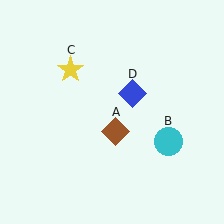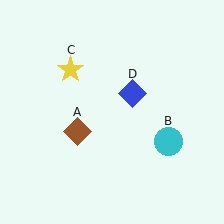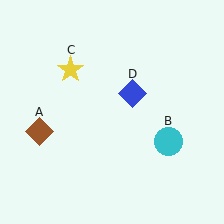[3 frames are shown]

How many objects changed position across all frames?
1 object changed position: brown diamond (object A).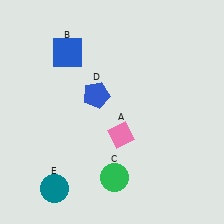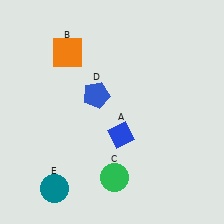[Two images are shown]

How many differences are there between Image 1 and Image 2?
There are 2 differences between the two images.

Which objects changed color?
A changed from pink to blue. B changed from blue to orange.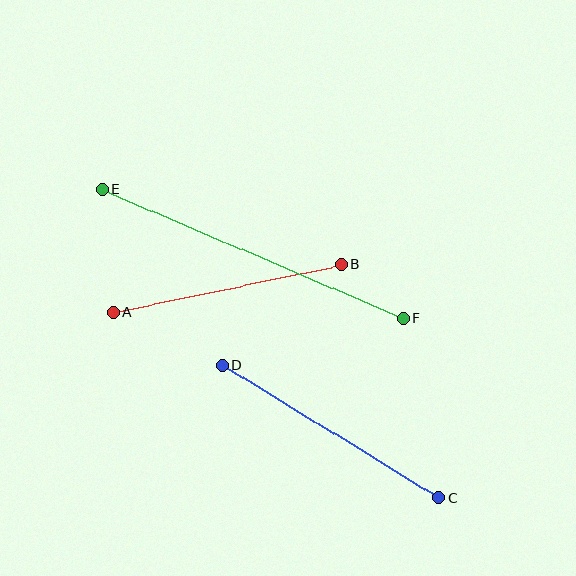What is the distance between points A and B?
The distance is approximately 232 pixels.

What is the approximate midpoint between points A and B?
The midpoint is at approximately (227, 288) pixels.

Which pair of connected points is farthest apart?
Points E and F are farthest apart.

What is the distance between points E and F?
The distance is approximately 328 pixels.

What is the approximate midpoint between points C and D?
The midpoint is at approximately (331, 431) pixels.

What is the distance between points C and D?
The distance is approximately 255 pixels.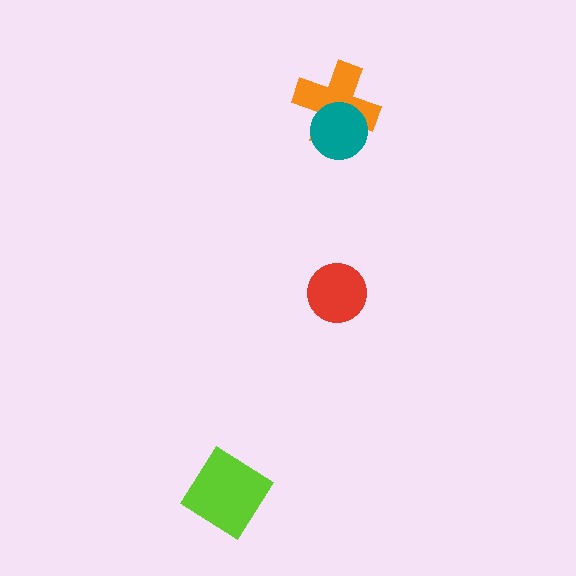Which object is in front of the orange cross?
The teal circle is in front of the orange cross.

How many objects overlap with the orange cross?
1 object overlaps with the orange cross.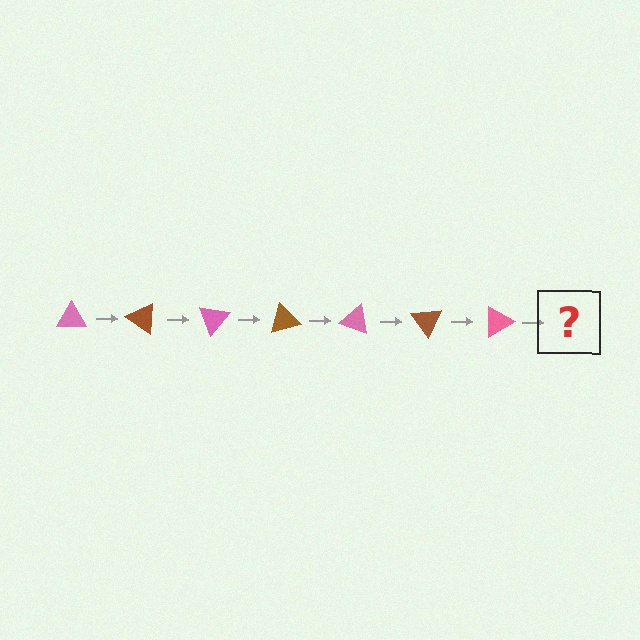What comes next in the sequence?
The next element should be a brown triangle, rotated 245 degrees from the start.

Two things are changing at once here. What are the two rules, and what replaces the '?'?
The two rules are that it rotates 35 degrees each step and the color cycles through pink and brown. The '?' should be a brown triangle, rotated 245 degrees from the start.